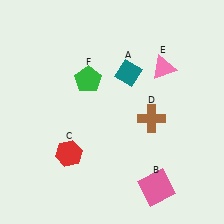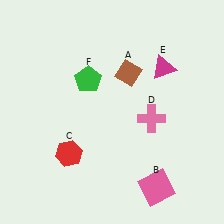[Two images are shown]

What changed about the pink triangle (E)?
In Image 1, E is pink. In Image 2, it changed to magenta.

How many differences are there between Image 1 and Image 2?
There are 3 differences between the two images.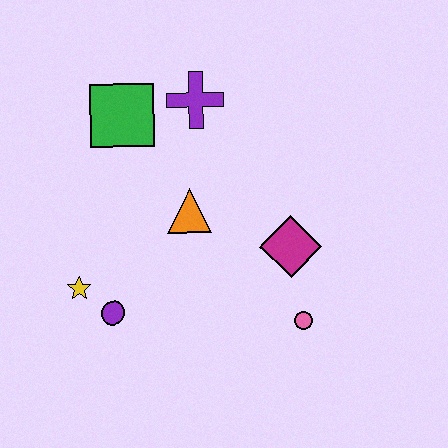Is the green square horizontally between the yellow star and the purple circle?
No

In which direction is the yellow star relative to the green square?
The yellow star is below the green square.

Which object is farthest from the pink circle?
The green square is farthest from the pink circle.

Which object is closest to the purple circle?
The yellow star is closest to the purple circle.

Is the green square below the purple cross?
Yes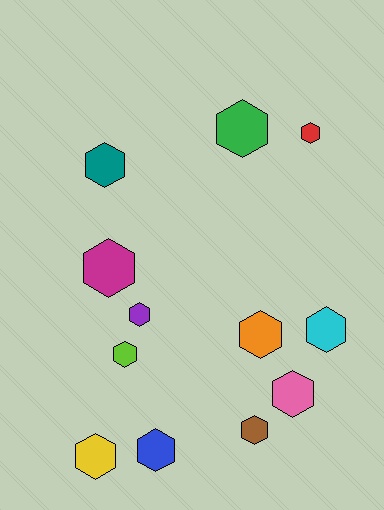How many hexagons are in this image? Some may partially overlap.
There are 12 hexagons.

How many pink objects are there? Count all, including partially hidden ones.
There is 1 pink object.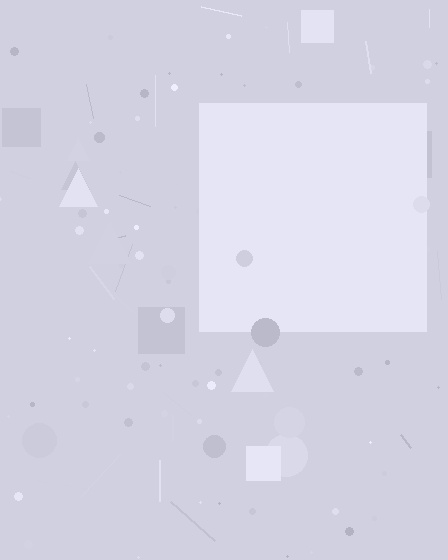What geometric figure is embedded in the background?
A square is embedded in the background.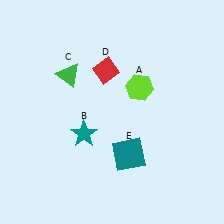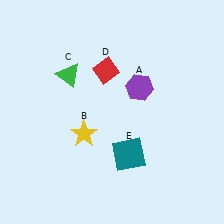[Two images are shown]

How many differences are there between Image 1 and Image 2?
There are 2 differences between the two images.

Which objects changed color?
A changed from lime to purple. B changed from teal to yellow.